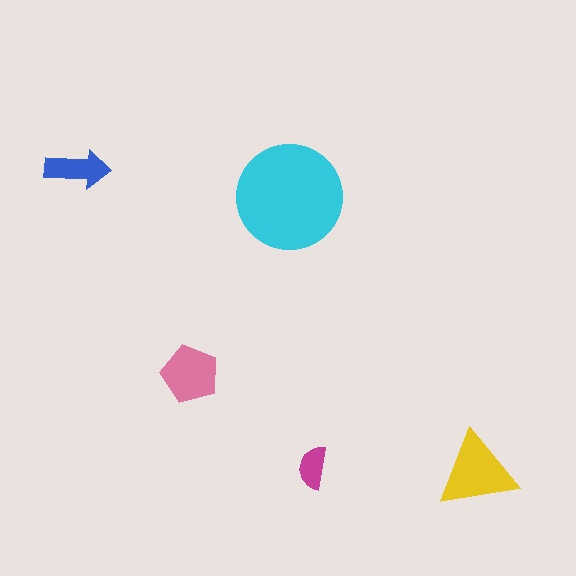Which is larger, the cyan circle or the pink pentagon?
The cyan circle.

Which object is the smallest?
The magenta semicircle.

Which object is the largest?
The cyan circle.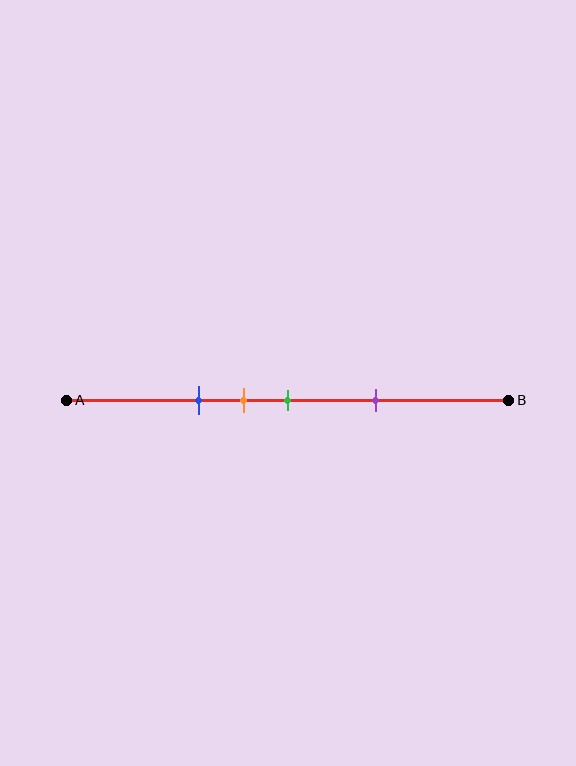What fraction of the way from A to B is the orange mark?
The orange mark is approximately 40% (0.4) of the way from A to B.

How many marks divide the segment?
There are 4 marks dividing the segment.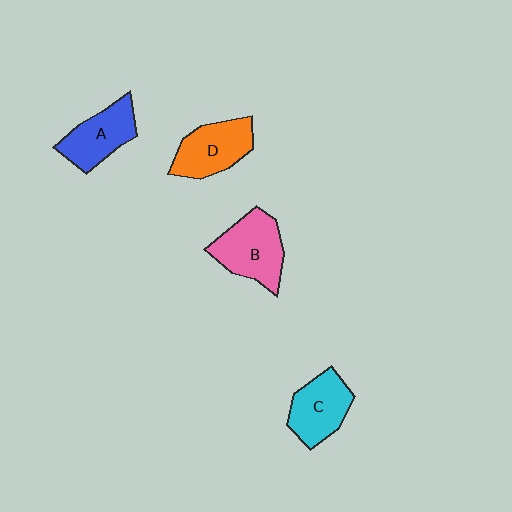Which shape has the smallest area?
Shape A (blue).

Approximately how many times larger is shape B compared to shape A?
Approximately 1.2 times.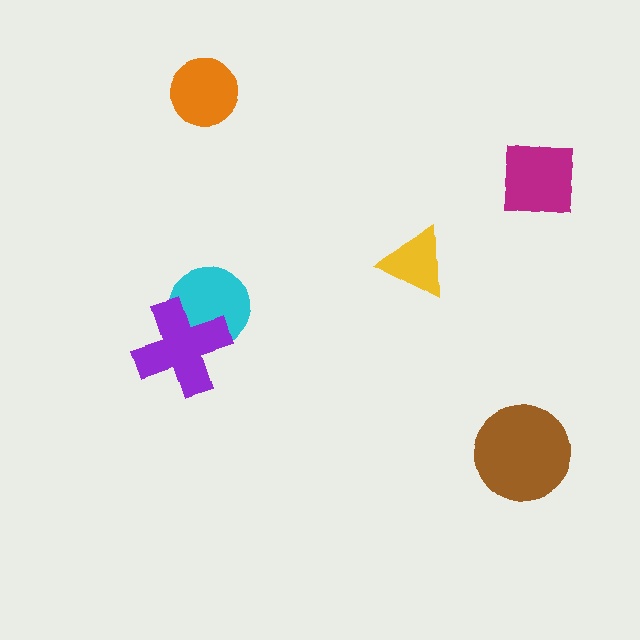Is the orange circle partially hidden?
No, no other shape covers it.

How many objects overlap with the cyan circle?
1 object overlaps with the cyan circle.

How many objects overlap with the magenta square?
0 objects overlap with the magenta square.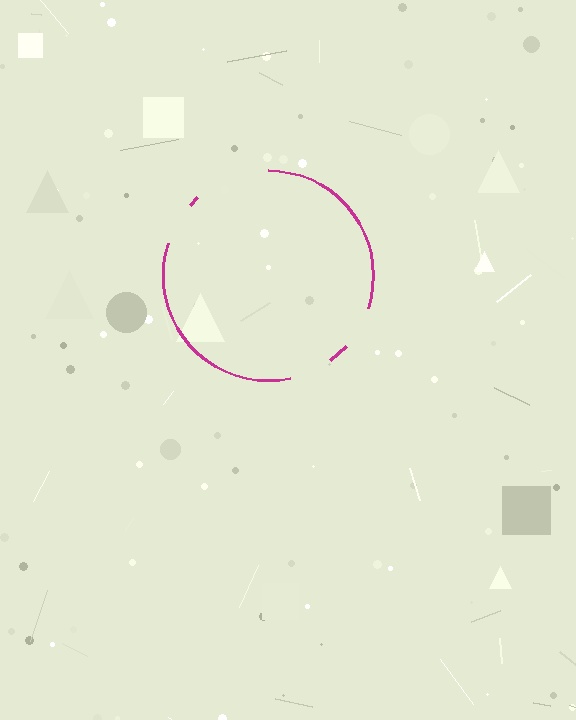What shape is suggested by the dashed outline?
The dashed outline suggests a circle.